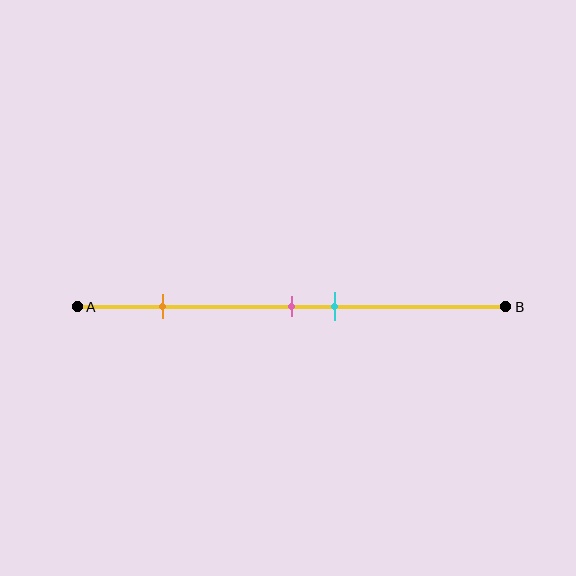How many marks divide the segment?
There are 3 marks dividing the segment.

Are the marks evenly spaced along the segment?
No, the marks are not evenly spaced.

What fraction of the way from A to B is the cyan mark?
The cyan mark is approximately 60% (0.6) of the way from A to B.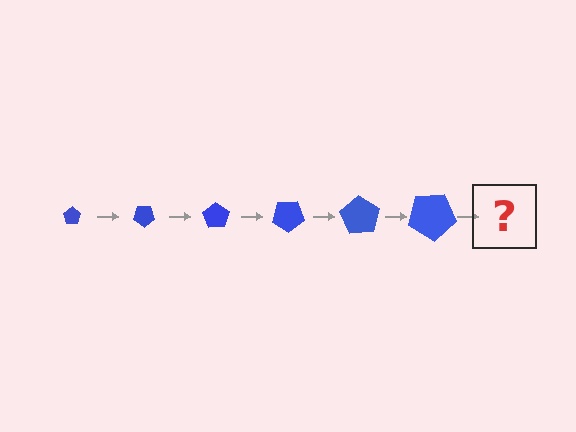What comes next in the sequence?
The next element should be a pentagon, larger than the previous one and rotated 210 degrees from the start.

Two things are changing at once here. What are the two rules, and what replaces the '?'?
The two rules are that the pentagon grows larger each step and it rotates 35 degrees each step. The '?' should be a pentagon, larger than the previous one and rotated 210 degrees from the start.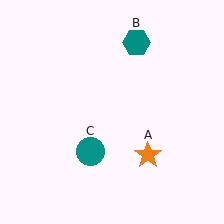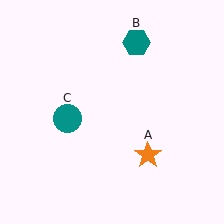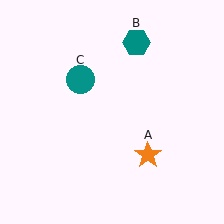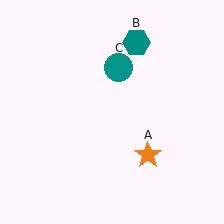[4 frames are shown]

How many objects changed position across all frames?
1 object changed position: teal circle (object C).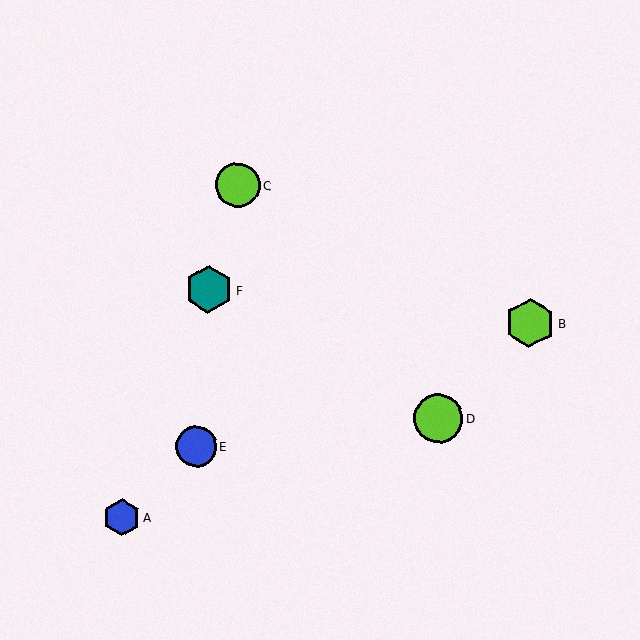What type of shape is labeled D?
Shape D is a lime circle.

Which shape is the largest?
The lime hexagon (labeled B) is the largest.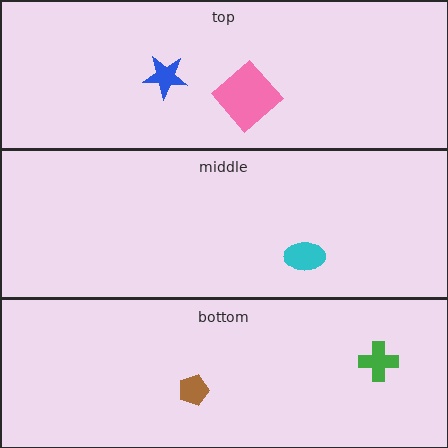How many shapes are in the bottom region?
2.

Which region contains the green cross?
The bottom region.